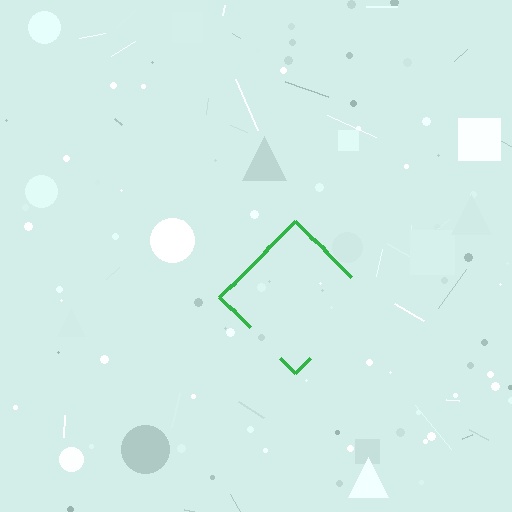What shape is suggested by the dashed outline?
The dashed outline suggests a diamond.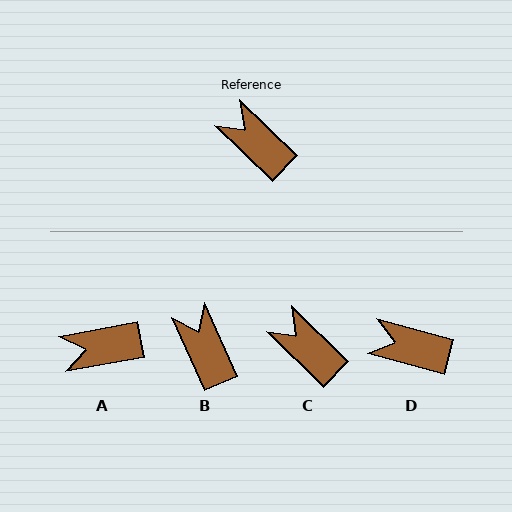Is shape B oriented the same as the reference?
No, it is off by about 22 degrees.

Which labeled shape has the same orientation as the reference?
C.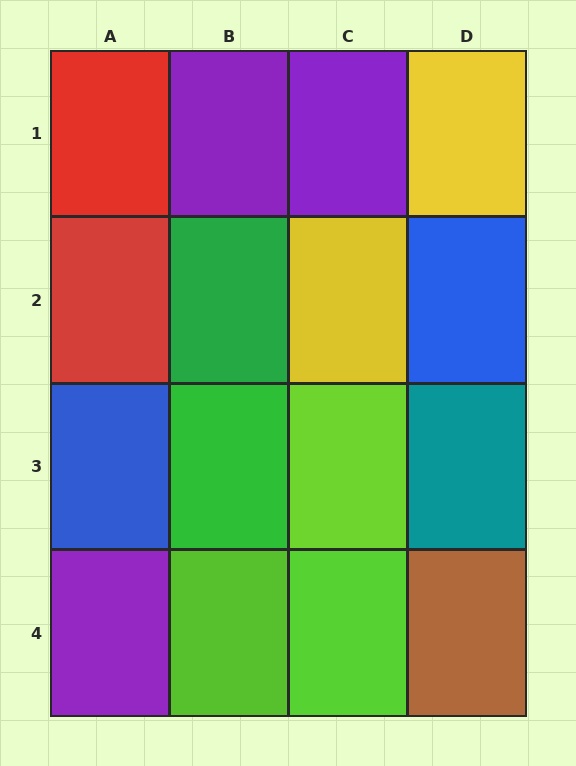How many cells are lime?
3 cells are lime.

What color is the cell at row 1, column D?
Yellow.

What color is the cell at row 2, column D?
Blue.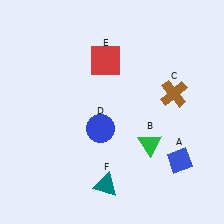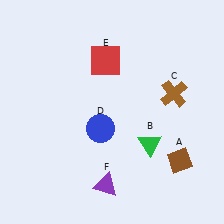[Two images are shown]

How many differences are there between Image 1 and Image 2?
There are 2 differences between the two images.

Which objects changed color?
A changed from blue to brown. F changed from teal to purple.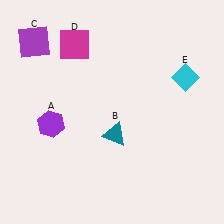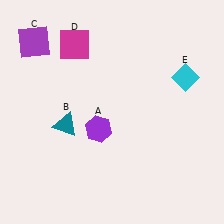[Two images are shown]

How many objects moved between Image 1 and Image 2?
2 objects moved between the two images.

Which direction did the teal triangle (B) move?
The teal triangle (B) moved left.